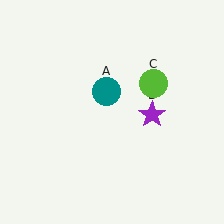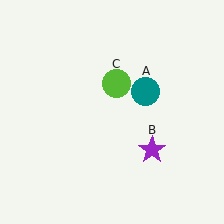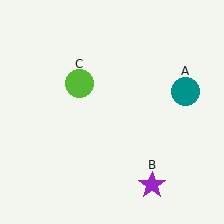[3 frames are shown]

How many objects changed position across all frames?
3 objects changed position: teal circle (object A), purple star (object B), lime circle (object C).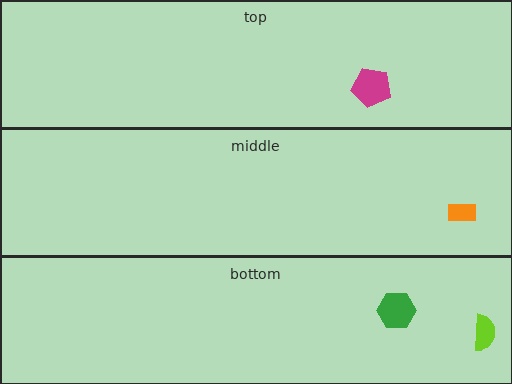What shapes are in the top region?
The magenta pentagon.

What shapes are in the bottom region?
The lime semicircle, the green hexagon.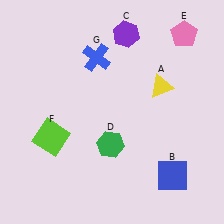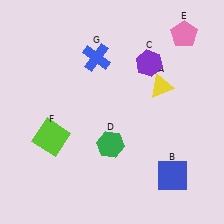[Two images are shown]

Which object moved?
The purple hexagon (C) moved down.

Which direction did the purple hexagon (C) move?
The purple hexagon (C) moved down.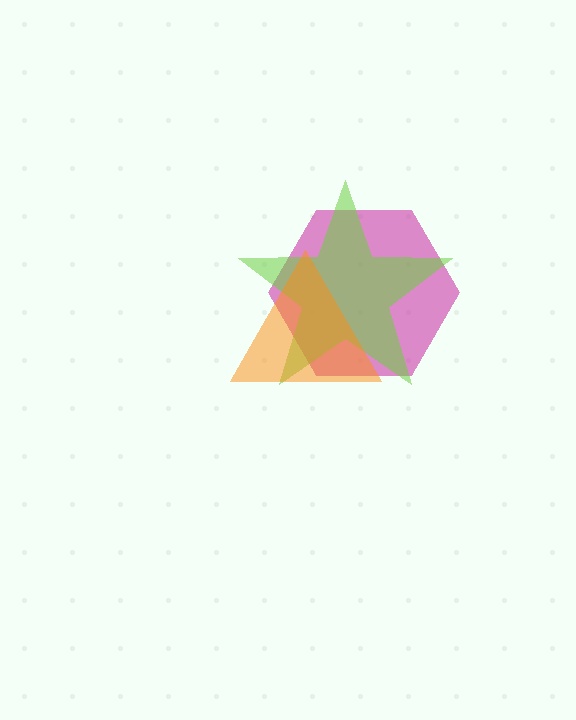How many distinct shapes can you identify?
There are 3 distinct shapes: a magenta hexagon, a lime star, an orange triangle.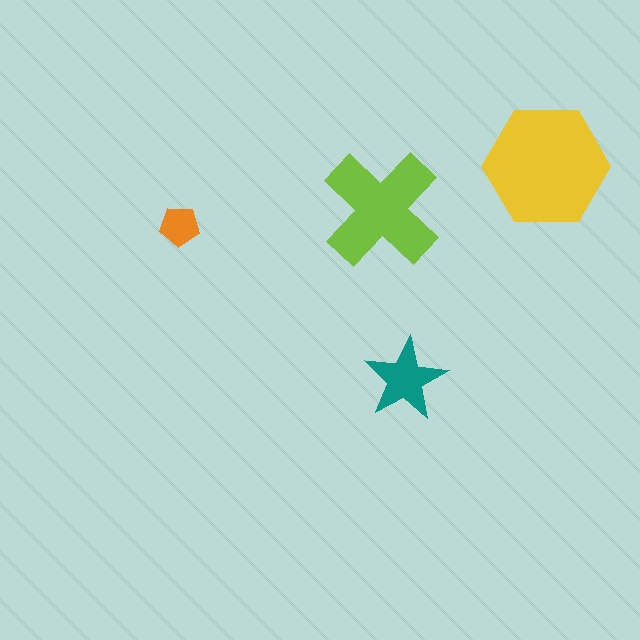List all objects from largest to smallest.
The yellow hexagon, the lime cross, the teal star, the orange pentagon.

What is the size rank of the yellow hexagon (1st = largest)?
1st.